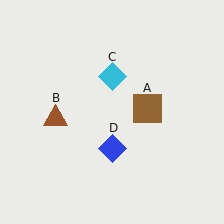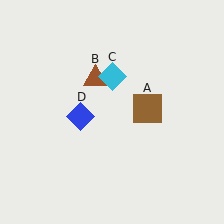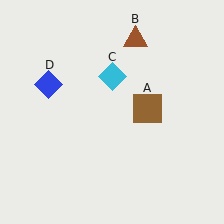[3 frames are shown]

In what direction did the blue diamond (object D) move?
The blue diamond (object D) moved up and to the left.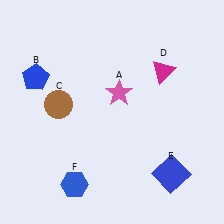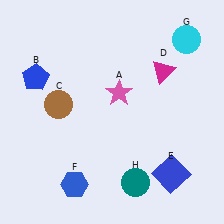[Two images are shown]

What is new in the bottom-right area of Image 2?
A teal circle (H) was added in the bottom-right area of Image 2.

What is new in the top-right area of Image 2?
A cyan circle (G) was added in the top-right area of Image 2.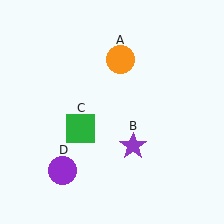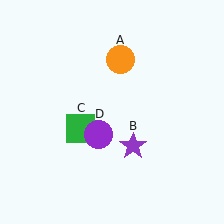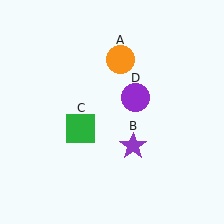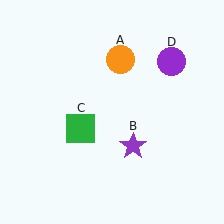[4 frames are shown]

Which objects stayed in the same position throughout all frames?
Orange circle (object A) and purple star (object B) and green square (object C) remained stationary.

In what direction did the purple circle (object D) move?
The purple circle (object D) moved up and to the right.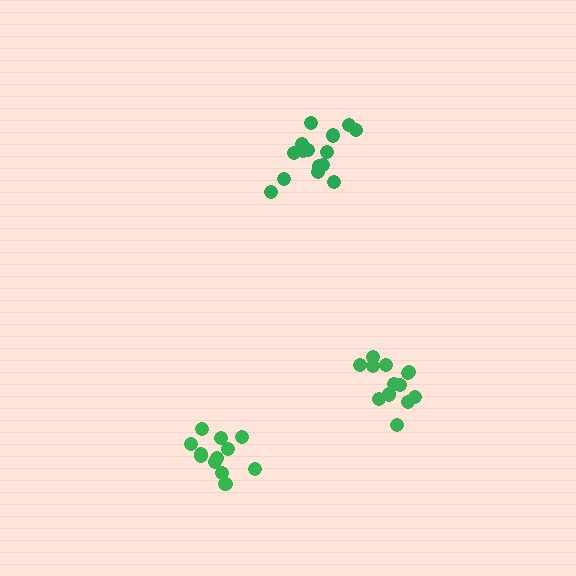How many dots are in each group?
Group 1: 15 dots, Group 2: 12 dots, Group 3: 13 dots (40 total).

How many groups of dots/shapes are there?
There are 3 groups.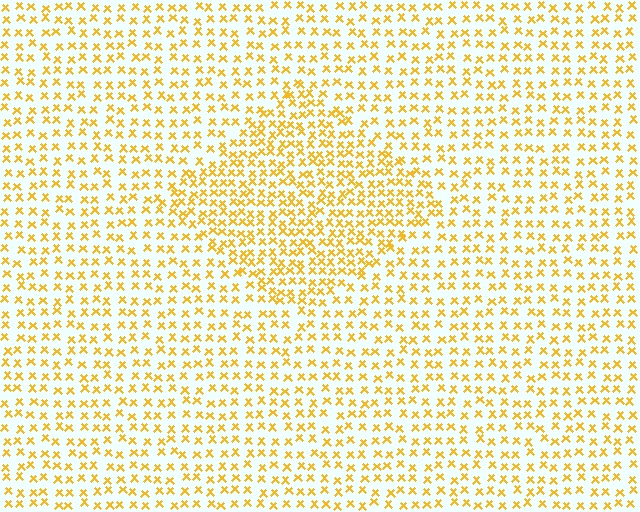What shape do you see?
I see a diamond.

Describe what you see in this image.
The image contains small yellow elements arranged at two different densities. A diamond-shaped region is visible where the elements are more densely packed than the surrounding area.